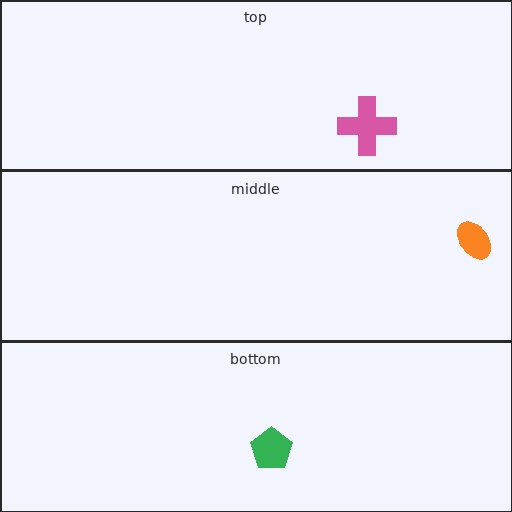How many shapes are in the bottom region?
1.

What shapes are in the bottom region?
The green pentagon.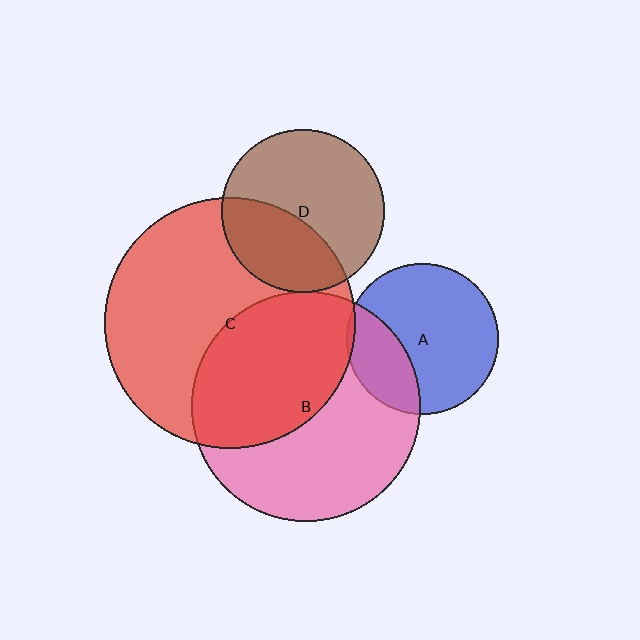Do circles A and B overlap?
Yes.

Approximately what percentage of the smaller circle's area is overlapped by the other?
Approximately 30%.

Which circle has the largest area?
Circle C (red).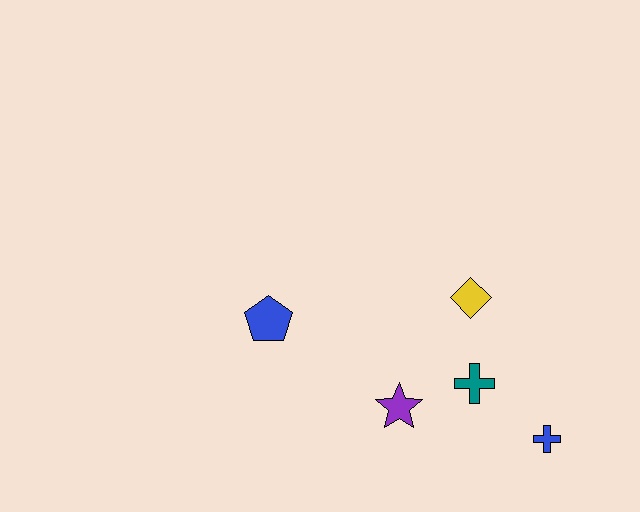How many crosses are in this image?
There are 2 crosses.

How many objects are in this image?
There are 5 objects.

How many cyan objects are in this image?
There are no cyan objects.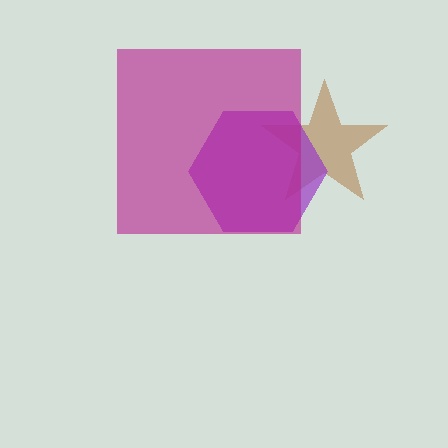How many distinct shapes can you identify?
There are 3 distinct shapes: a brown star, a purple hexagon, a magenta square.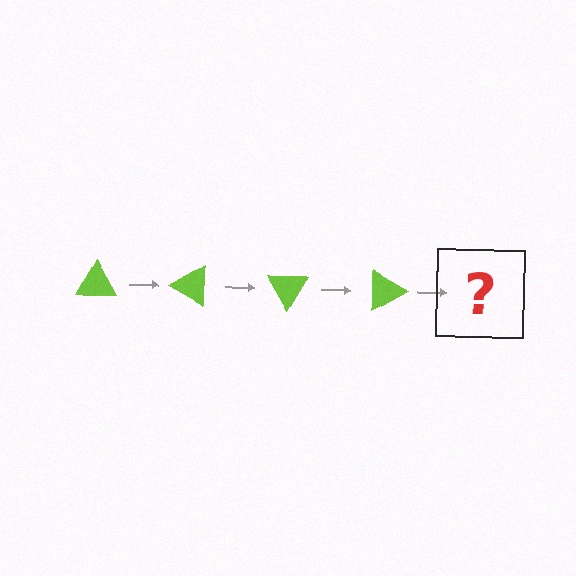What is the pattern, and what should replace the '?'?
The pattern is that the triangle rotates 30 degrees each step. The '?' should be a lime triangle rotated 120 degrees.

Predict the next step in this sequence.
The next step is a lime triangle rotated 120 degrees.